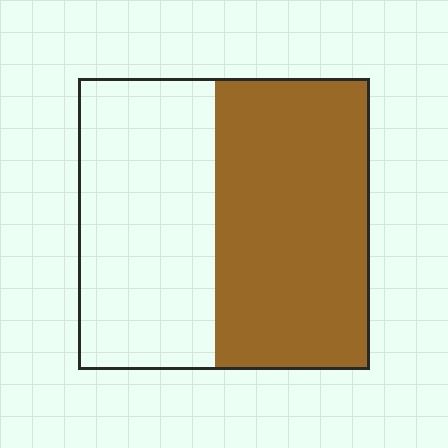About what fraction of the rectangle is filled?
About one half (1/2).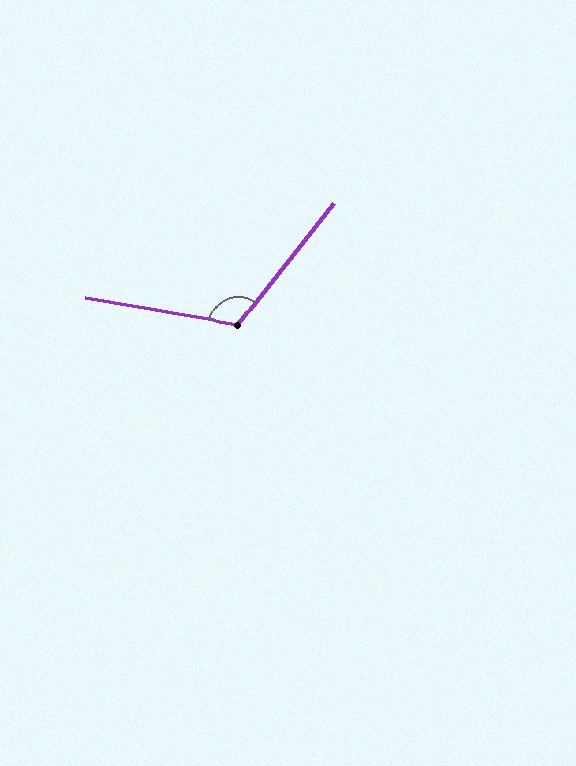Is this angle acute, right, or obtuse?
It is obtuse.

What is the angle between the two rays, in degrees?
Approximately 119 degrees.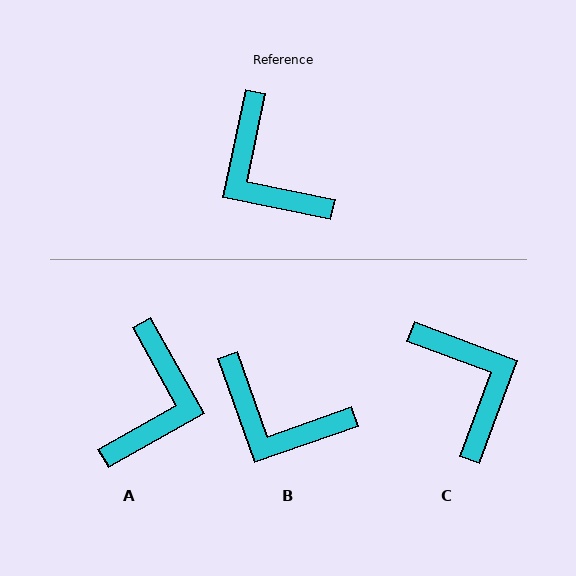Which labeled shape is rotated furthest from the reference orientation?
C, about 171 degrees away.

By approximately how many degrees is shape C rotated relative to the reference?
Approximately 171 degrees counter-clockwise.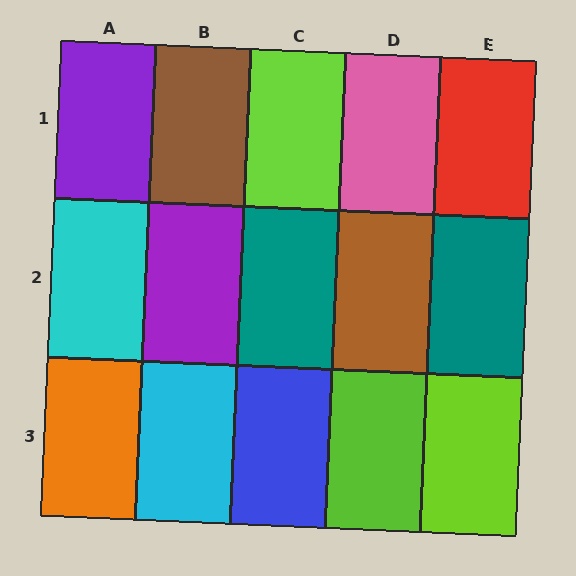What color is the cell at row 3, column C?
Blue.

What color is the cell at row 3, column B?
Cyan.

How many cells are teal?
2 cells are teal.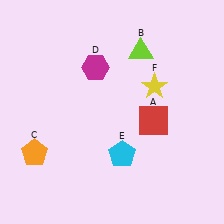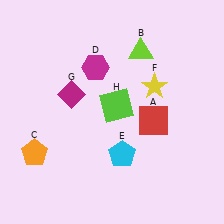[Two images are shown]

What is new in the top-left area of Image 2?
A magenta diamond (G) was added in the top-left area of Image 2.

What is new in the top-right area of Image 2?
A lime square (H) was added in the top-right area of Image 2.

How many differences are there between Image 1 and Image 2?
There are 2 differences between the two images.